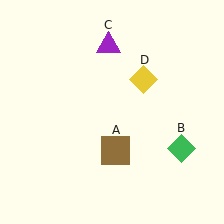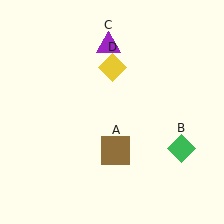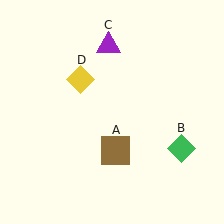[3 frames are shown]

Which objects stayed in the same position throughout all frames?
Brown square (object A) and green diamond (object B) and purple triangle (object C) remained stationary.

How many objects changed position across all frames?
1 object changed position: yellow diamond (object D).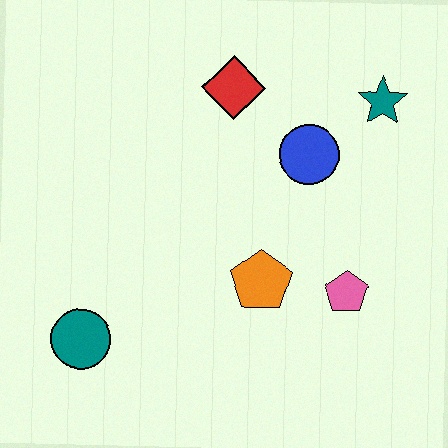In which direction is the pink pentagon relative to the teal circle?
The pink pentagon is to the right of the teal circle.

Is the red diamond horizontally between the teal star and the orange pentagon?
No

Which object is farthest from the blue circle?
The teal circle is farthest from the blue circle.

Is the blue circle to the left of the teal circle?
No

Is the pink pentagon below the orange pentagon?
Yes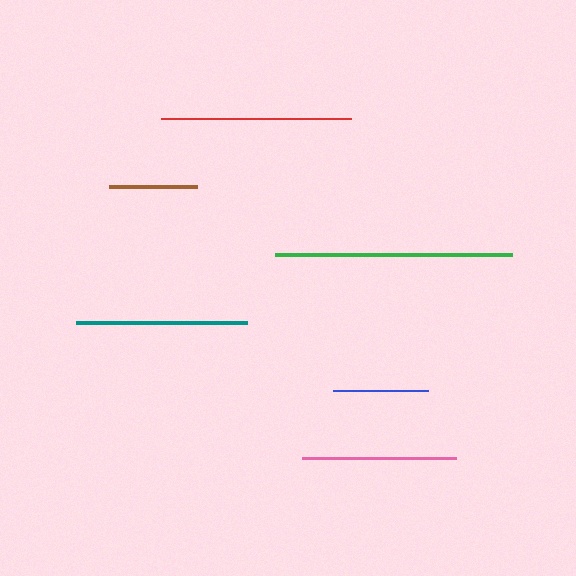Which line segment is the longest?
The green line is the longest at approximately 237 pixels.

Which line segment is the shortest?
The brown line is the shortest at approximately 87 pixels.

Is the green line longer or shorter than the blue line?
The green line is longer than the blue line.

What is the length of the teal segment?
The teal segment is approximately 171 pixels long.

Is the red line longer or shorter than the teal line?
The red line is longer than the teal line.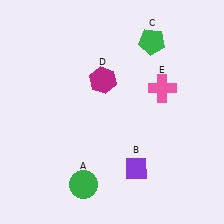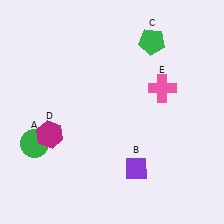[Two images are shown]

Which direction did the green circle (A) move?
The green circle (A) moved left.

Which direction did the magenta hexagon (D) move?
The magenta hexagon (D) moved down.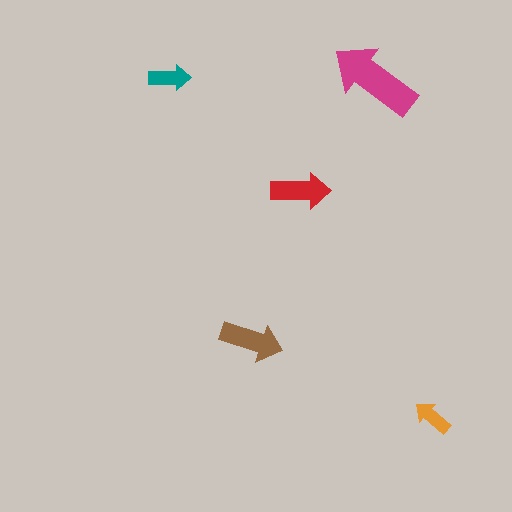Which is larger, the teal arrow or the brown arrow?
The brown one.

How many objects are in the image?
There are 5 objects in the image.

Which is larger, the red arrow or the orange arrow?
The red one.